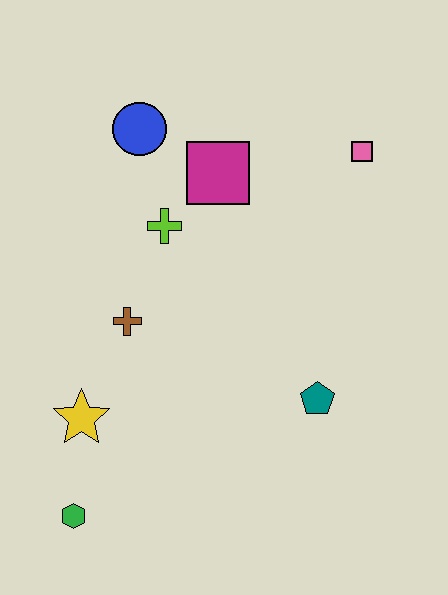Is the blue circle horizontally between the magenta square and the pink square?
No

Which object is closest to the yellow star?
The green hexagon is closest to the yellow star.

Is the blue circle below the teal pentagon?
No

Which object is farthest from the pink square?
The green hexagon is farthest from the pink square.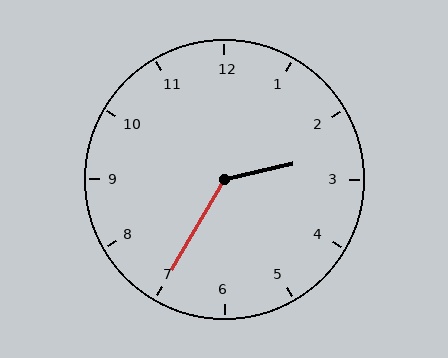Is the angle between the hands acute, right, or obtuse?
It is obtuse.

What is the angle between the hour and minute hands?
Approximately 132 degrees.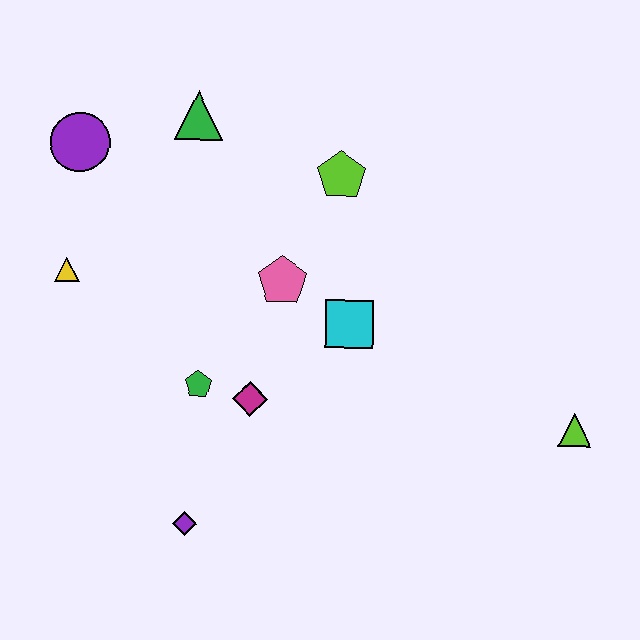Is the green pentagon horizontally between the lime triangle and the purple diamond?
Yes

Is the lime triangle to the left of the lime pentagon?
No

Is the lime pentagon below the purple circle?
Yes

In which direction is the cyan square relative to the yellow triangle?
The cyan square is to the right of the yellow triangle.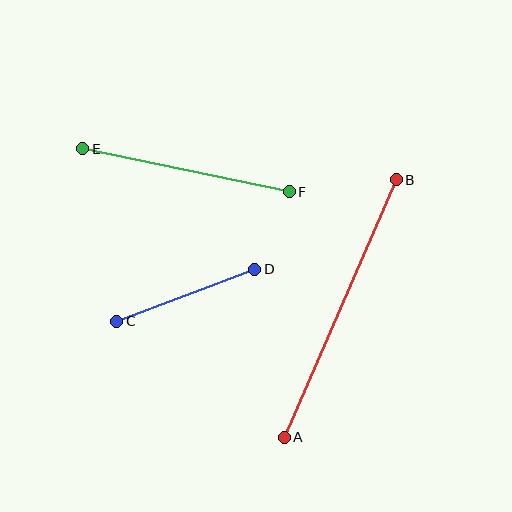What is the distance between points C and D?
The distance is approximately 147 pixels.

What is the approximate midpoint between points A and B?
The midpoint is at approximately (340, 308) pixels.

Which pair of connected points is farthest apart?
Points A and B are farthest apart.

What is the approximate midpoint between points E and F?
The midpoint is at approximately (186, 170) pixels.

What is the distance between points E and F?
The distance is approximately 211 pixels.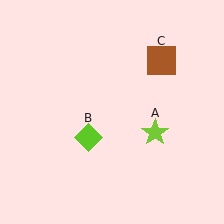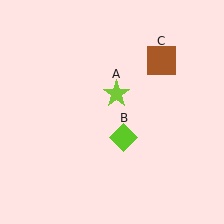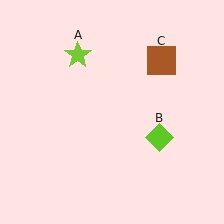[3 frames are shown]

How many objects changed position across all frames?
2 objects changed position: lime star (object A), lime diamond (object B).